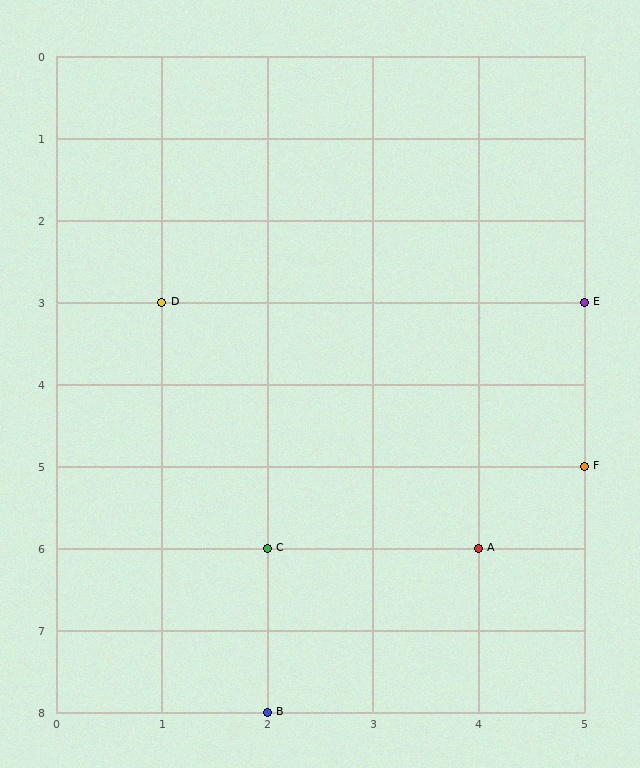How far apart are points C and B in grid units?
Points C and B are 2 rows apart.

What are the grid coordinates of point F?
Point F is at grid coordinates (5, 5).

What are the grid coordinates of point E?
Point E is at grid coordinates (5, 3).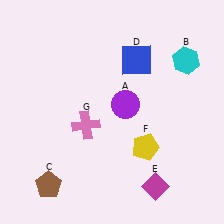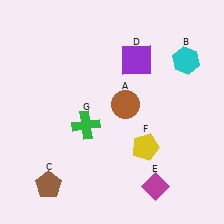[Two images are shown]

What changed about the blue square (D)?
In Image 1, D is blue. In Image 2, it changed to purple.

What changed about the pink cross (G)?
In Image 1, G is pink. In Image 2, it changed to green.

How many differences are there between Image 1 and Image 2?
There are 3 differences between the two images.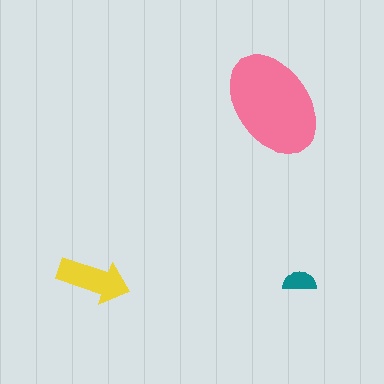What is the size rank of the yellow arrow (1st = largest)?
2nd.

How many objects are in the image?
There are 3 objects in the image.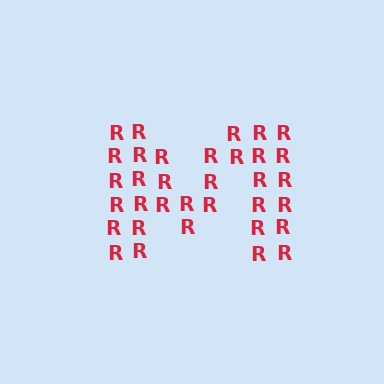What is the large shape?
The large shape is the letter M.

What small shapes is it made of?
It is made of small letter R's.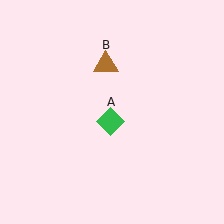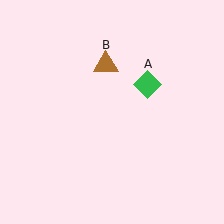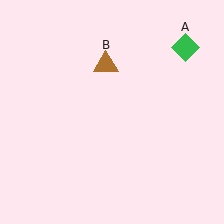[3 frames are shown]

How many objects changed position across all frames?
1 object changed position: green diamond (object A).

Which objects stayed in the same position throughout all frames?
Brown triangle (object B) remained stationary.